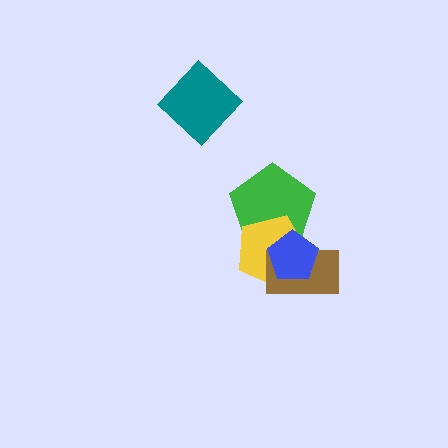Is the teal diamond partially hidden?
No, no other shape covers it.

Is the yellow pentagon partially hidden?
Yes, it is partially covered by another shape.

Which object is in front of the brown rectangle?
The blue pentagon is in front of the brown rectangle.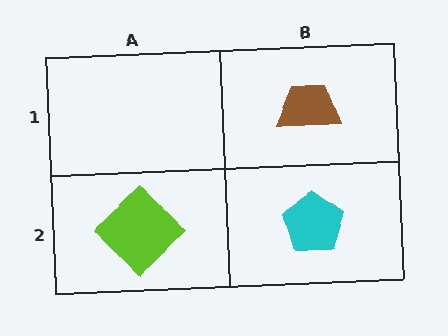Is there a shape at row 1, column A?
No, that cell is empty.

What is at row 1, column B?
A brown trapezoid.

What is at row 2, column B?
A cyan pentagon.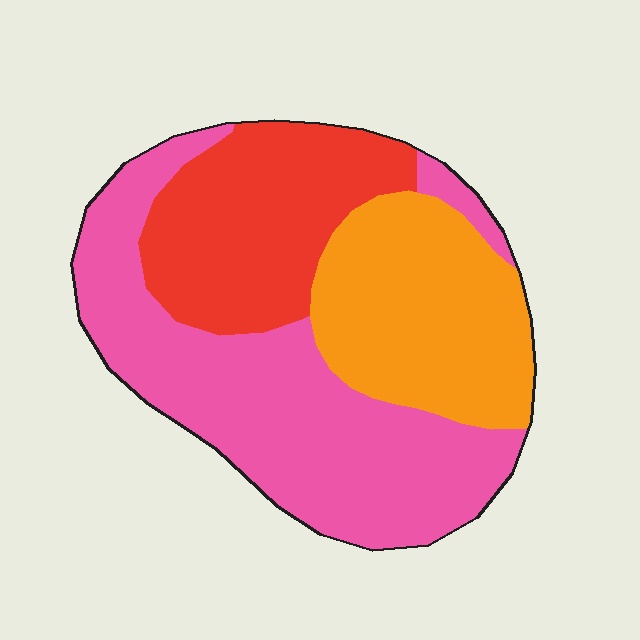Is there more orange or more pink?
Pink.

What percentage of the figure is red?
Red covers about 25% of the figure.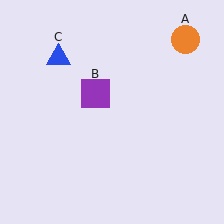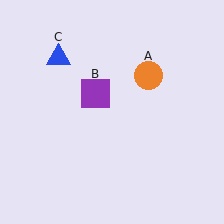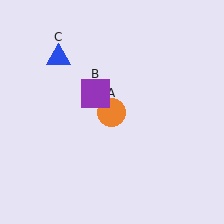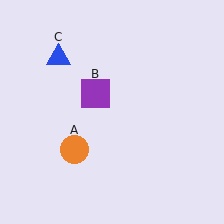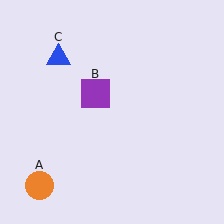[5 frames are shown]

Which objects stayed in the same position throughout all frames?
Purple square (object B) and blue triangle (object C) remained stationary.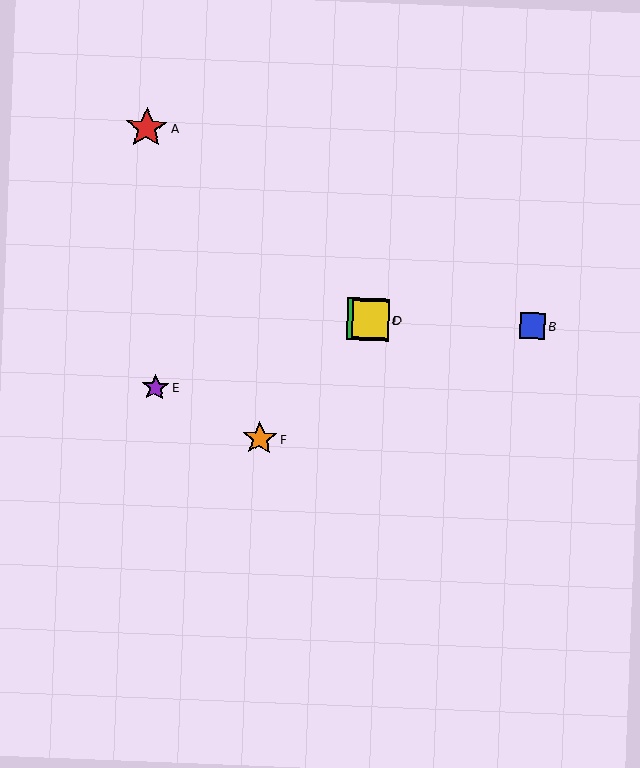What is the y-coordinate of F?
Object F is at y≈438.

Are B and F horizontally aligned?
No, B is at y≈326 and F is at y≈438.